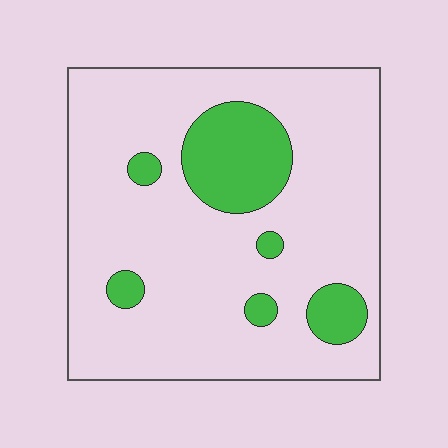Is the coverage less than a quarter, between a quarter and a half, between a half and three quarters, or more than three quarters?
Less than a quarter.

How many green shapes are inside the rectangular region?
6.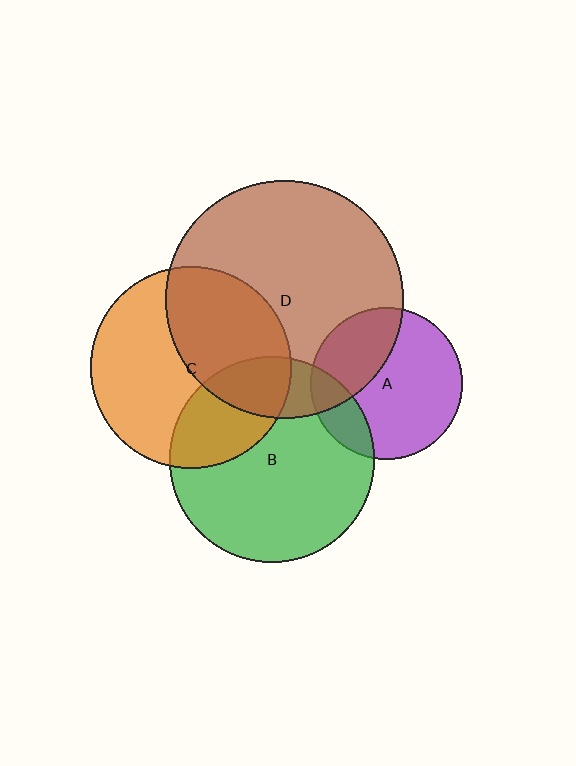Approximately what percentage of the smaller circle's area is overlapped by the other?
Approximately 40%.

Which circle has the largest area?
Circle D (brown).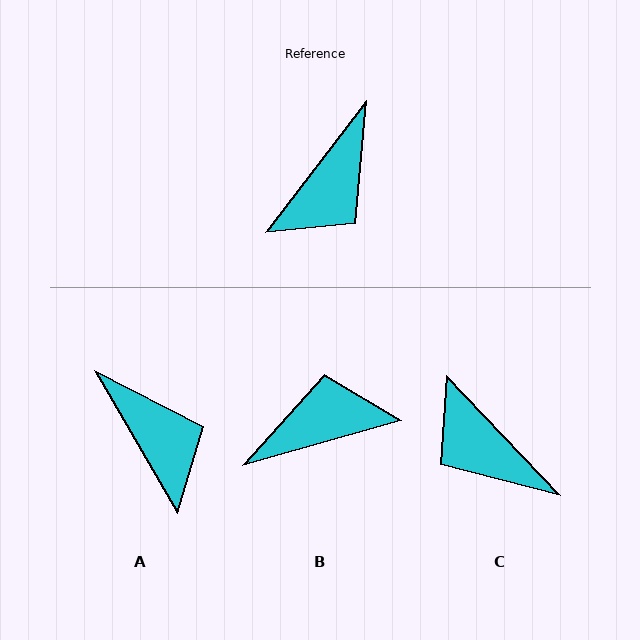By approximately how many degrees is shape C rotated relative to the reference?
Approximately 99 degrees clockwise.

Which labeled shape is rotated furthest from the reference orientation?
B, about 143 degrees away.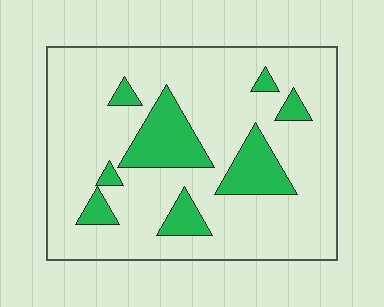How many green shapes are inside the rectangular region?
8.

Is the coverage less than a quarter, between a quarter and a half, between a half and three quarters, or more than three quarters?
Less than a quarter.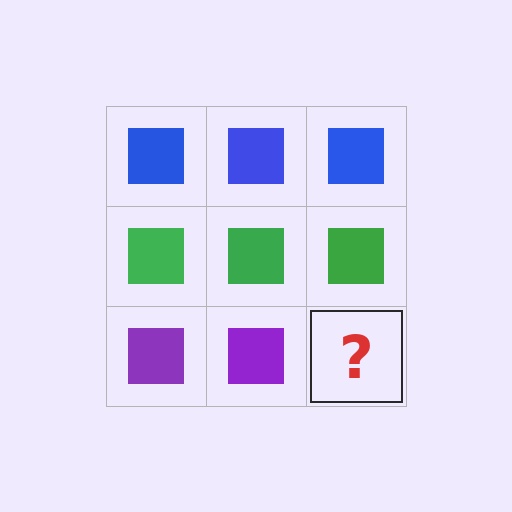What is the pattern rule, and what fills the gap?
The rule is that each row has a consistent color. The gap should be filled with a purple square.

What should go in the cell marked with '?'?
The missing cell should contain a purple square.